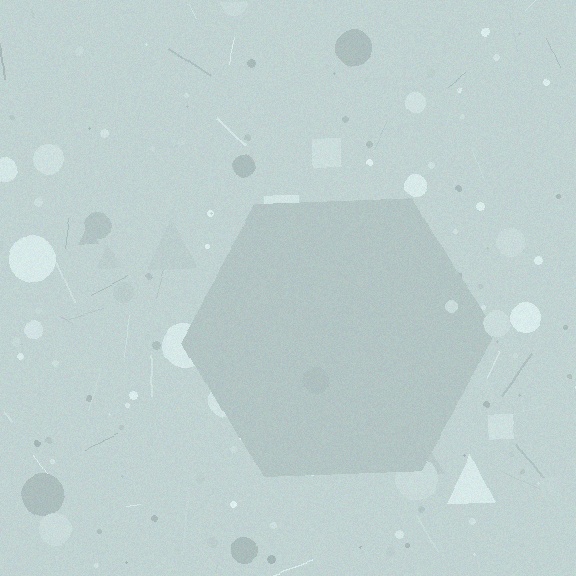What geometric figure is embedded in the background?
A hexagon is embedded in the background.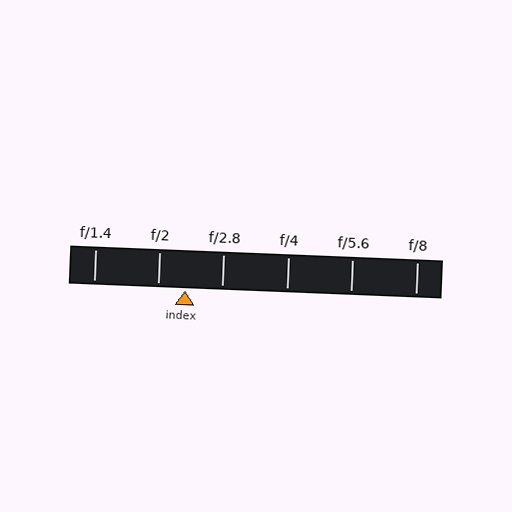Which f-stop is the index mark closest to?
The index mark is closest to f/2.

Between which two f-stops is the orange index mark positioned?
The index mark is between f/2 and f/2.8.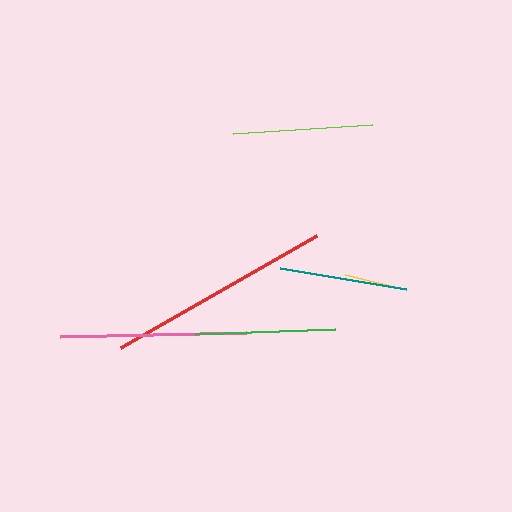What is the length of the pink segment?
The pink segment is approximately 186 pixels long.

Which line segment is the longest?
The red line is the longest at approximately 226 pixels.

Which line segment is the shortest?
The yellow line is the shortest at approximately 63 pixels.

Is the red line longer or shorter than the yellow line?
The red line is longer than the yellow line.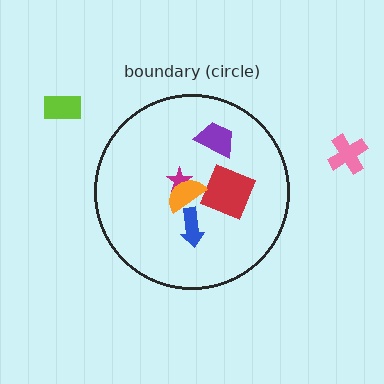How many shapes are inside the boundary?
5 inside, 2 outside.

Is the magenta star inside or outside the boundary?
Inside.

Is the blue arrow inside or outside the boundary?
Inside.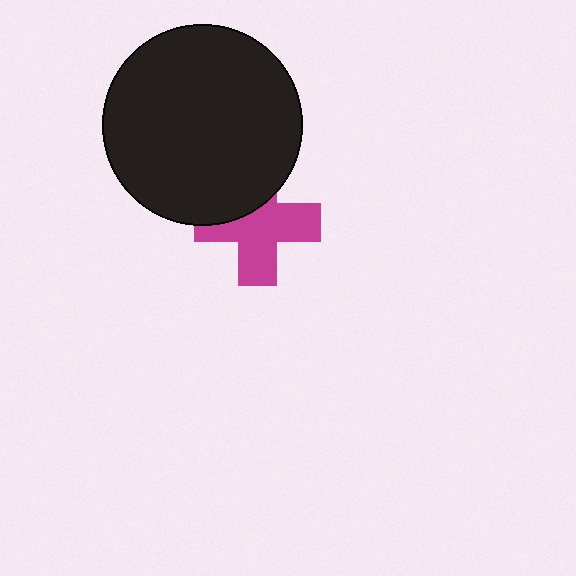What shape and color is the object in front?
The object in front is a black circle.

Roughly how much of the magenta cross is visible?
Most of it is visible (roughly 66%).